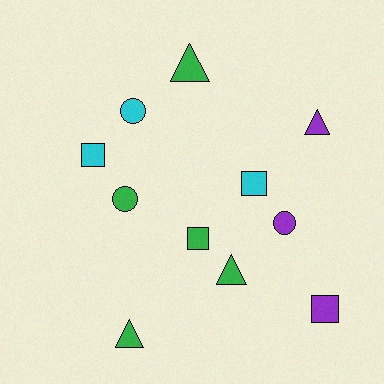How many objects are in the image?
There are 11 objects.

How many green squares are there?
There is 1 green square.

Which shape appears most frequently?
Triangle, with 4 objects.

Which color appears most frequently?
Green, with 5 objects.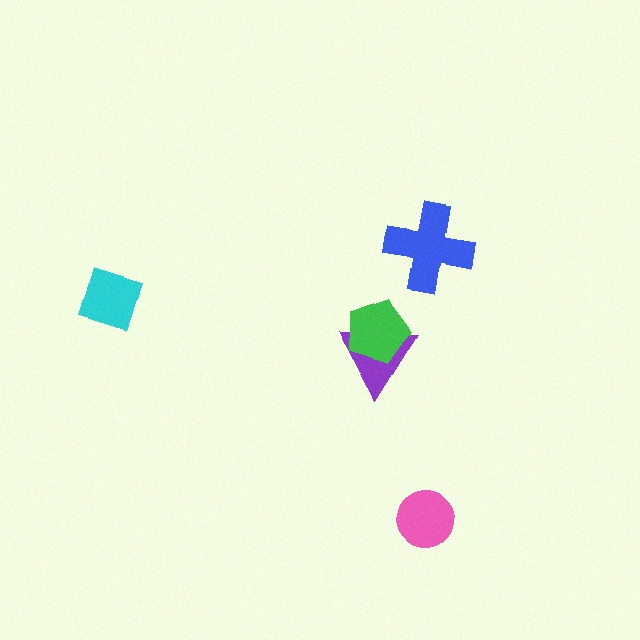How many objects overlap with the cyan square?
0 objects overlap with the cyan square.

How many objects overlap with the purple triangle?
1 object overlaps with the purple triangle.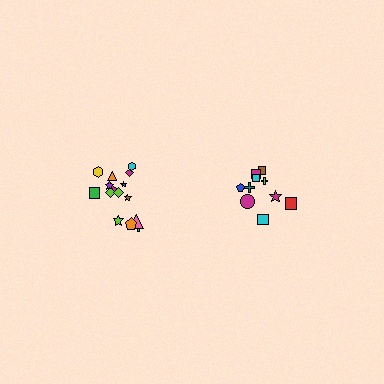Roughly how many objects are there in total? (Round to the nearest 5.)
Roughly 25 objects in total.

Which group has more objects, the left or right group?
The left group.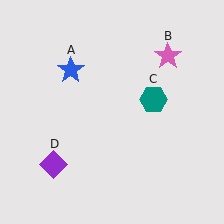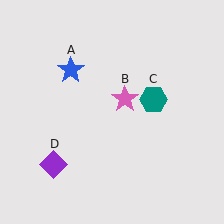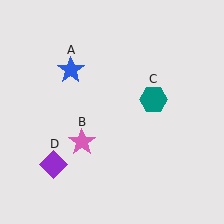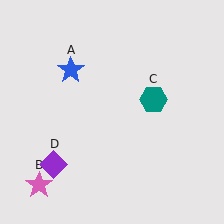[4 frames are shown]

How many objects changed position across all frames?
1 object changed position: pink star (object B).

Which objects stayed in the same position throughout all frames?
Blue star (object A) and teal hexagon (object C) and purple diamond (object D) remained stationary.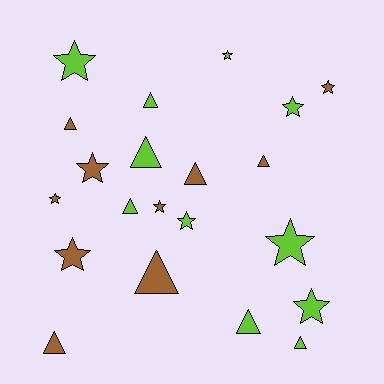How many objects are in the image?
There are 21 objects.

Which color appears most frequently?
Lime, with 11 objects.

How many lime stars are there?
There are 6 lime stars.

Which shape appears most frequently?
Star, with 11 objects.